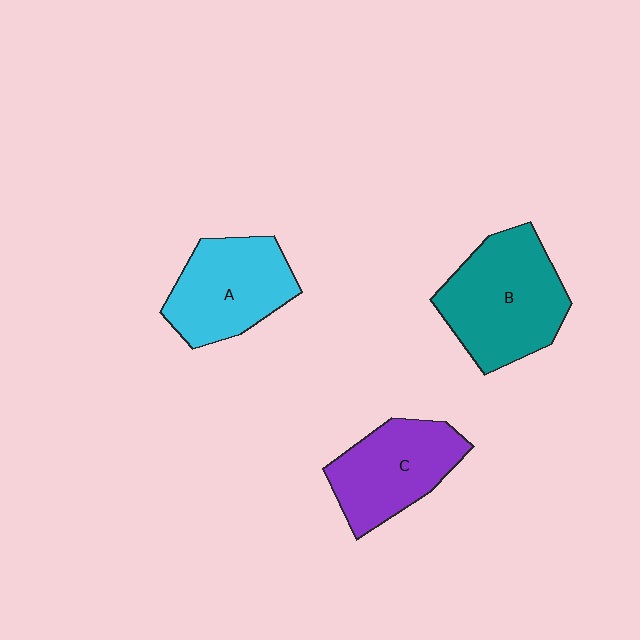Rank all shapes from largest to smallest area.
From largest to smallest: B (teal), A (cyan), C (purple).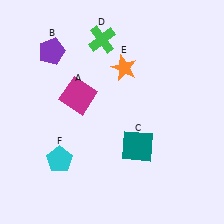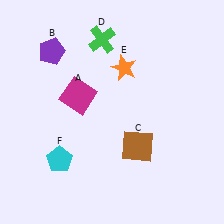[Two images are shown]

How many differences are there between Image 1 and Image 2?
There is 1 difference between the two images.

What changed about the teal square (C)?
In Image 1, C is teal. In Image 2, it changed to brown.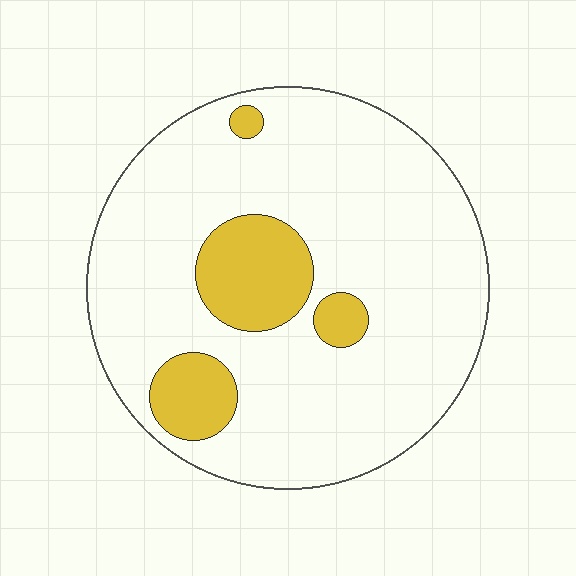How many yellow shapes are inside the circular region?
4.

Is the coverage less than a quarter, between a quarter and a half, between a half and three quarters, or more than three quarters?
Less than a quarter.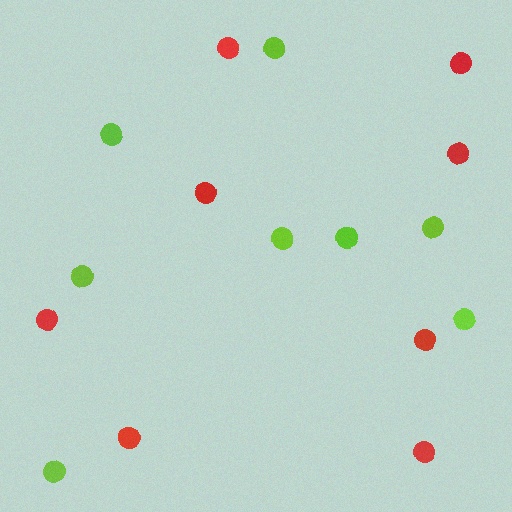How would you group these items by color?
There are 2 groups: one group of red circles (8) and one group of lime circles (8).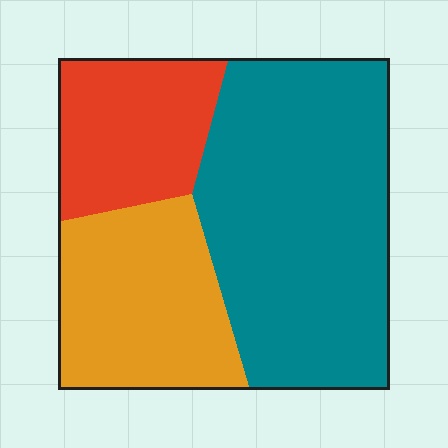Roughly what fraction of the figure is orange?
Orange takes up between a quarter and a half of the figure.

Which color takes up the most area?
Teal, at roughly 50%.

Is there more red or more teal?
Teal.